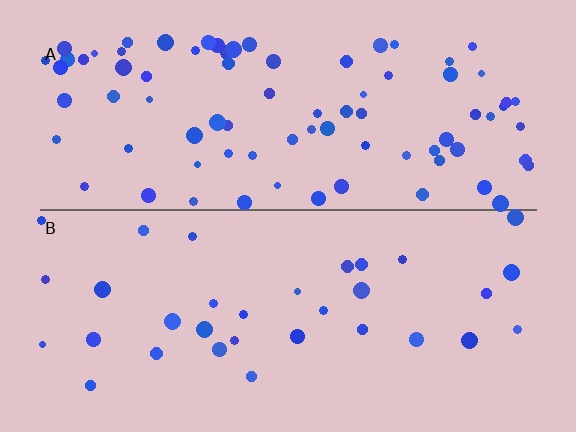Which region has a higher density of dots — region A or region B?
A (the top).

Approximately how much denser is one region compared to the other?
Approximately 2.5× — region A over region B.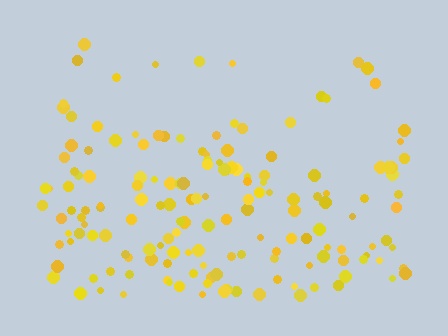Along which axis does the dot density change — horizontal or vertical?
Vertical.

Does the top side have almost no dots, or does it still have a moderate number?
Still a moderate number, just noticeably fewer than the bottom.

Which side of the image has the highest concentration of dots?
The bottom.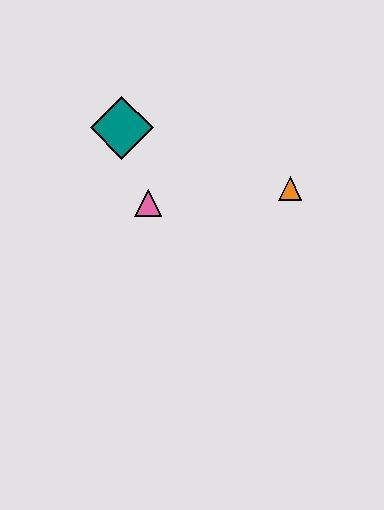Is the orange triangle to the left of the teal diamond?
No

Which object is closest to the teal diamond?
The pink triangle is closest to the teal diamond.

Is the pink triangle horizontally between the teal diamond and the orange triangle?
Yes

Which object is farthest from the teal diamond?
The orange triangle is farthest from the teal diamond.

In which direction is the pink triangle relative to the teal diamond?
The pink triangle is below the teal diamond.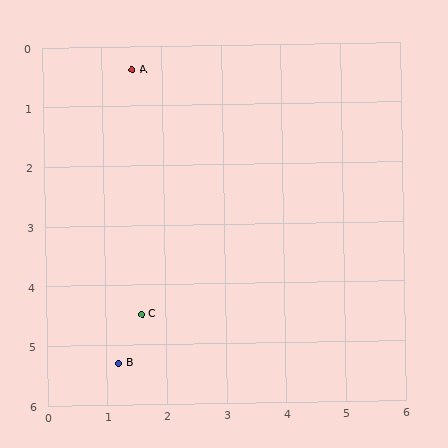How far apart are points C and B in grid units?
Points C and B are about 0.9 grid units apart.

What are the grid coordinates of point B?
Point B is at approximately (1.2, 5.3).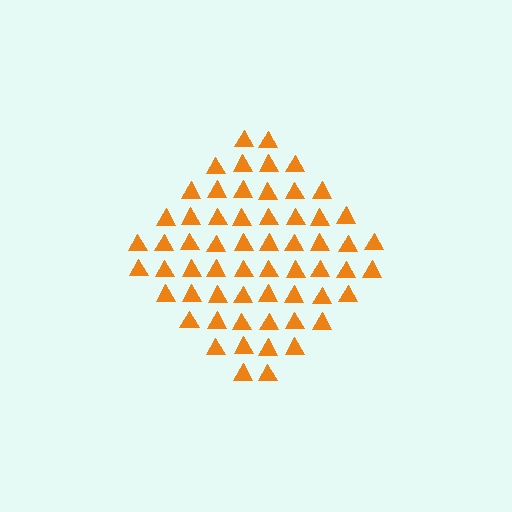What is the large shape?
The large shape is a diamond.